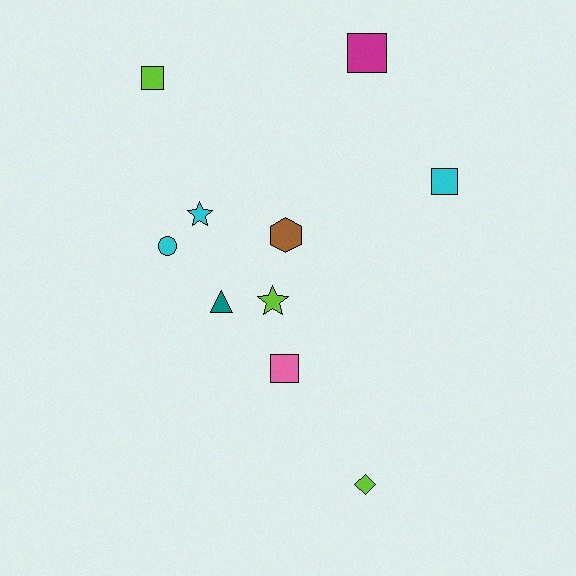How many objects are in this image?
There are 10 objects.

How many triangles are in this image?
There is 1 triangle.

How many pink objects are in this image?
There is 1 pink object.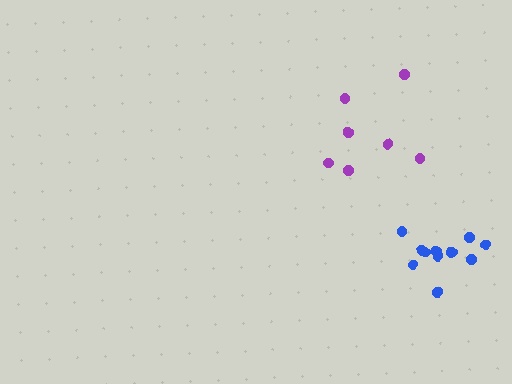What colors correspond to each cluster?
The clusters are colored: blue, purple.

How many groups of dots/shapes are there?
There are 2 groups.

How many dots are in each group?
Group 1: 12 dots, Group 2: 7 dots (19 total).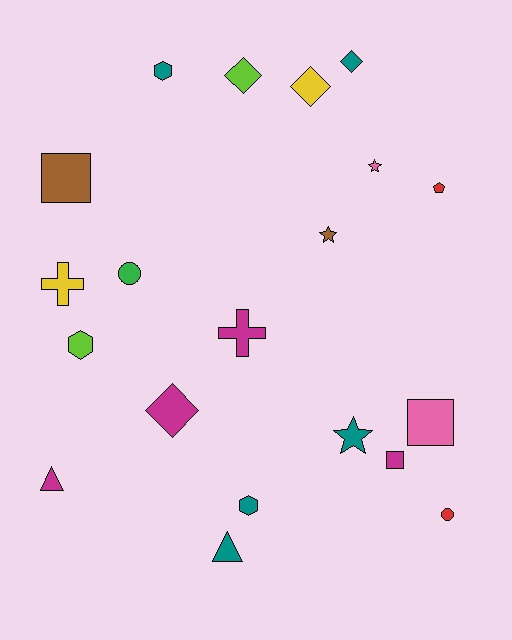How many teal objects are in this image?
There are 5 teal objects.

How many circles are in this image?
There are 2 circles.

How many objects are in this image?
There are 20 objects.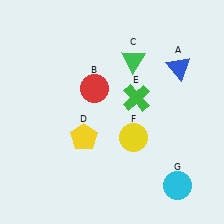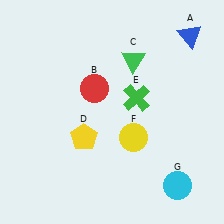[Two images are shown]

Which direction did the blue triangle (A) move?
The blue triangle (A) moved up.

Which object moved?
The blue triangle (A) moved up.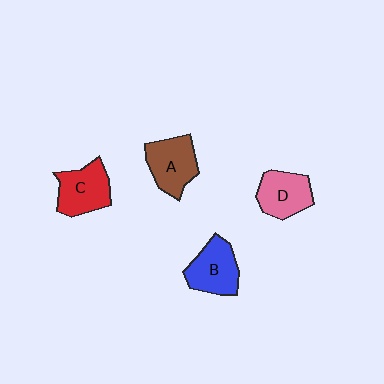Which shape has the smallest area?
Shape D (pink).